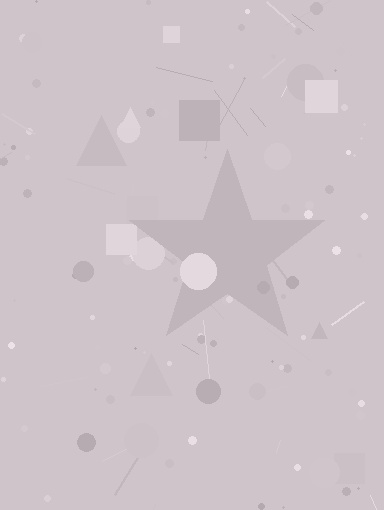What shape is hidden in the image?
A star is hidden in the image.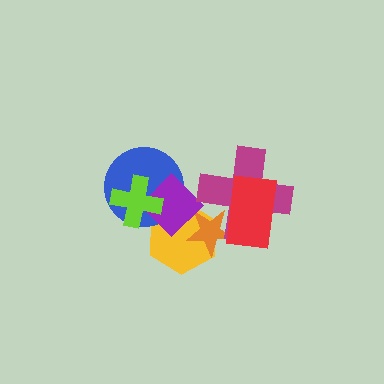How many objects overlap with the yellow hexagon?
3 objects overlap with the yellow hexagon.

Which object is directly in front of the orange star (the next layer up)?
The purple diamond is directly in front of the orange star.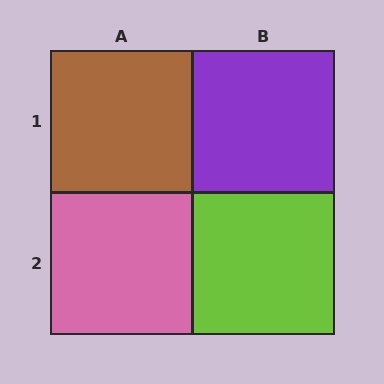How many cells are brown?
1 cell is brown.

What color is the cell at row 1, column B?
Purple.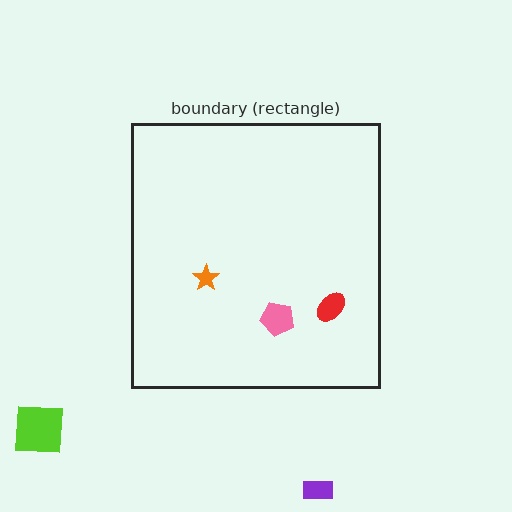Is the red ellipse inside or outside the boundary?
Inside.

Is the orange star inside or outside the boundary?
Inside.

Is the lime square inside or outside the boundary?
Outside.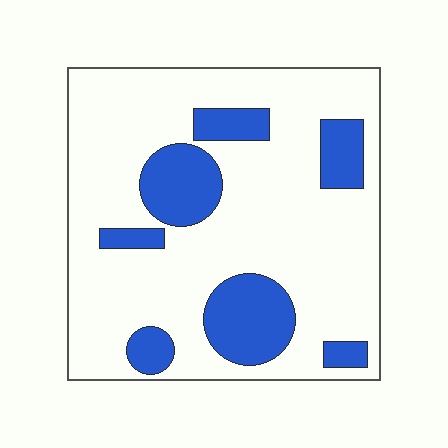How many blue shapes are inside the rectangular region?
7.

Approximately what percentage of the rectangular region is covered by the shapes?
Approximately 25%.